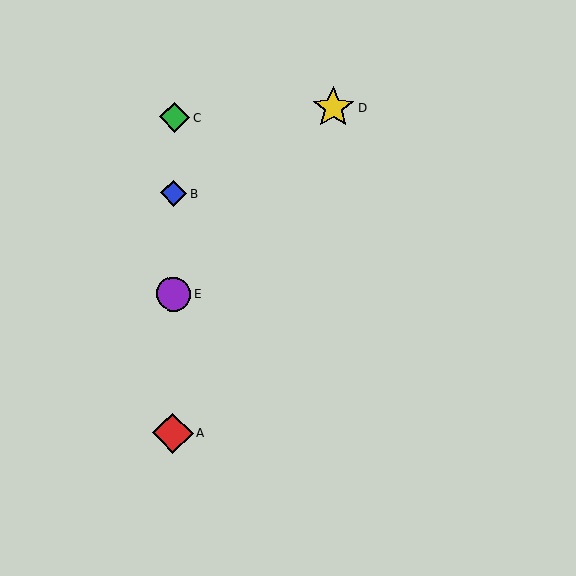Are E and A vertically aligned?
Yes, both are at x≈174.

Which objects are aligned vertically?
Objects A, B, C, E are aligned vertically.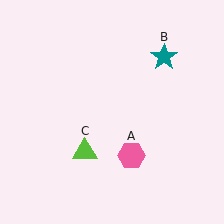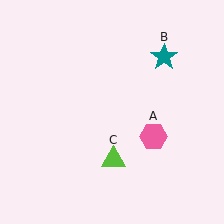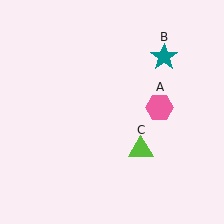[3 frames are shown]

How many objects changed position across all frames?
2 objects changed position: pink hexagon (object A), lime triangle (object C).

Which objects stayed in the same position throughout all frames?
Teal star (object B) remained stationary.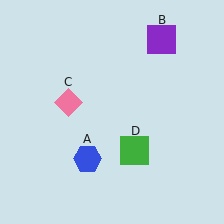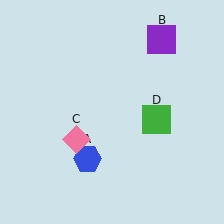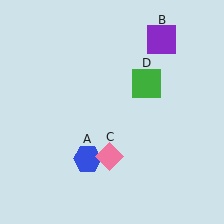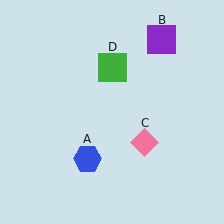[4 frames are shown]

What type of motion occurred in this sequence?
The pink diamond (object C), green square (object D) rotated counterclockwise around the center of the scene.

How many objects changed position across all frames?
2 objects changed position: pink diamond (object C), green square (object D).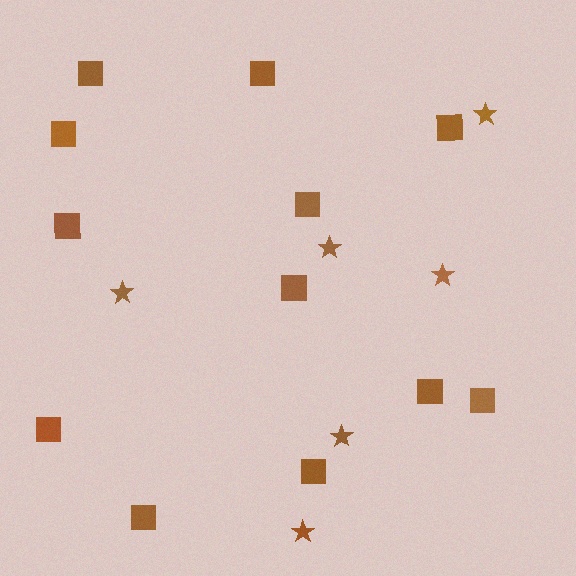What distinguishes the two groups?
There are 2 groups: one group of squares (12) and one group of stars (6).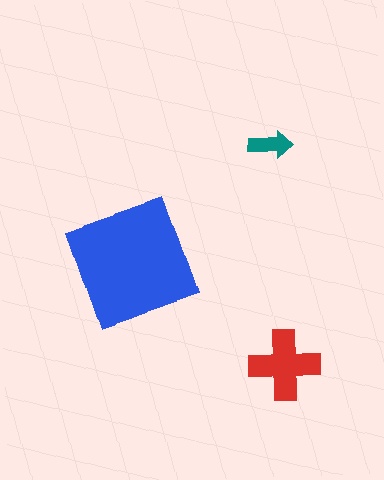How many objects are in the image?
There are 3 objects in the image.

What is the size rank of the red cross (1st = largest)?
2nd.